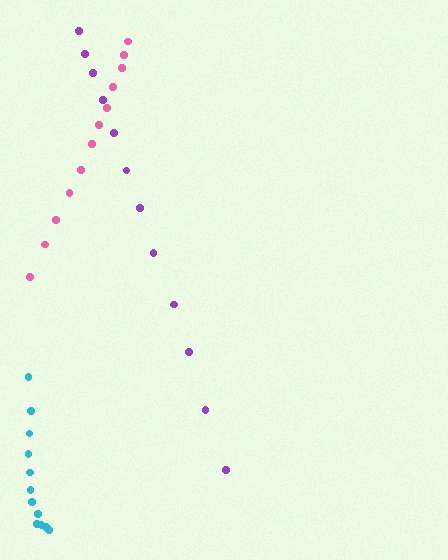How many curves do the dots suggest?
There are 3 distinct paths.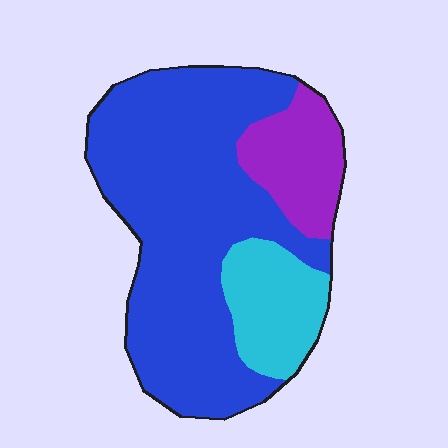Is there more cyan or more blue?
Blue.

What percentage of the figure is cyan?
Cyan covers 16% of the figure.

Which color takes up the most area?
Blue, at roughly 70%.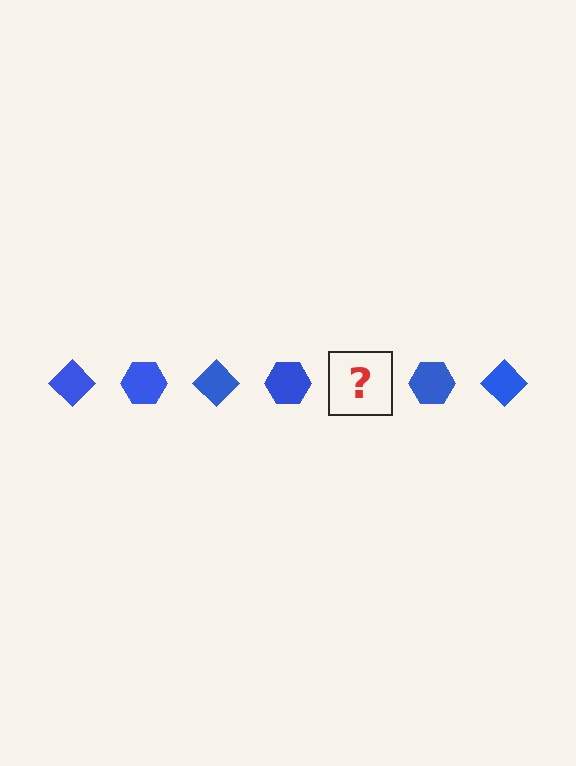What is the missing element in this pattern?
The missing element is a blue diamond.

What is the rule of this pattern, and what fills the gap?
The rule is that the pattern cycles through diamond, hexagon shapes in blue. The gap should be filled with a blue diamond.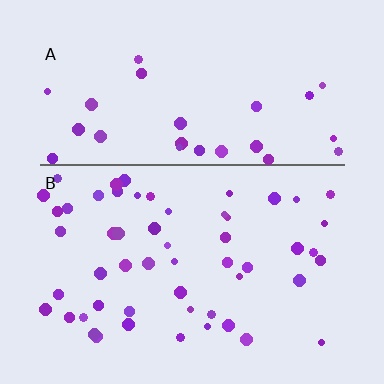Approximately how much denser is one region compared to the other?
Approximately 1.9× — region B over region A.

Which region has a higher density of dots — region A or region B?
B (the bottom).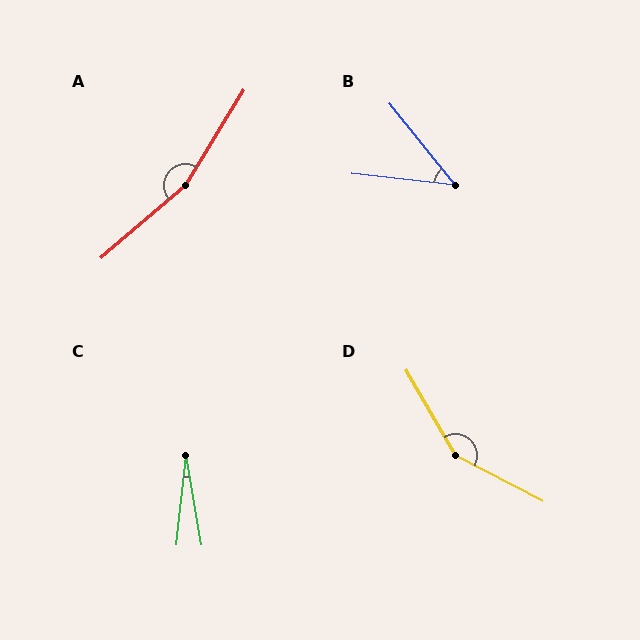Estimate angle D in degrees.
Approximately 148 degrees.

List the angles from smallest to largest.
C (15°), B (45°), D (148°), A (162°).